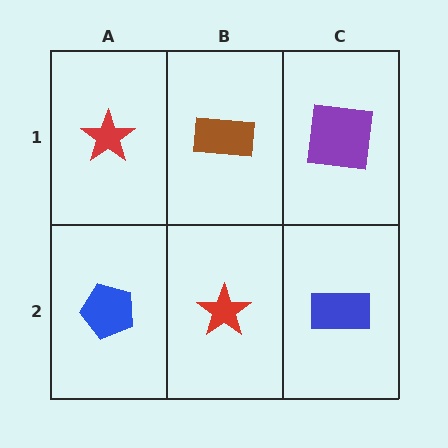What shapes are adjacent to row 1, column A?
A blue pentagon (row 2, column A), a brown rectangle (row 1, column B).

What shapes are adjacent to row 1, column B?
A red star (row 2, column B), a red star (row 1, column A), a purple square (row 1, column C).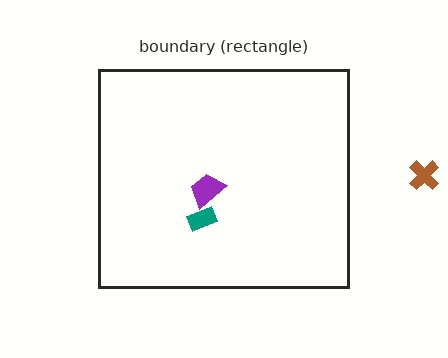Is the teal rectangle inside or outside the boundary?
Inside.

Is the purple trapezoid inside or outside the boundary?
Inside.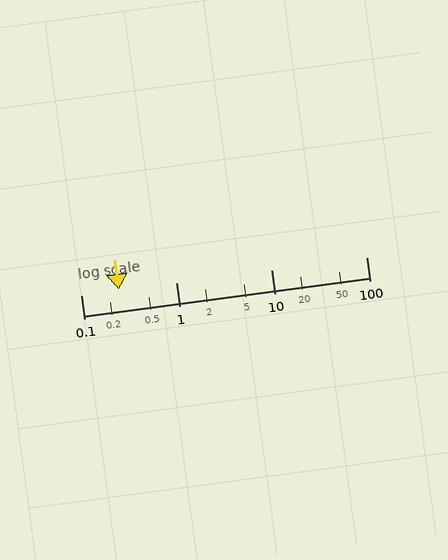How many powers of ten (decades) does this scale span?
The scale spans 3 decades, from 0.1 to 100.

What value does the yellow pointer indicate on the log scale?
The pointer indicates approximately 0.25.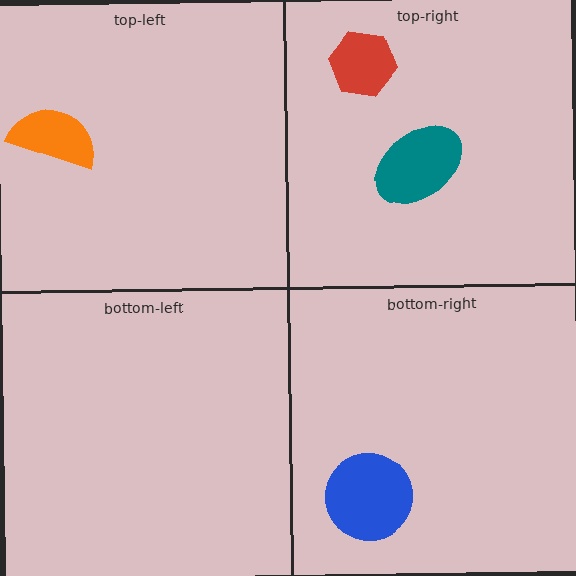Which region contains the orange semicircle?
The top-left region.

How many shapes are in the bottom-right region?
1.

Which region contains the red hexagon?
The top-right region.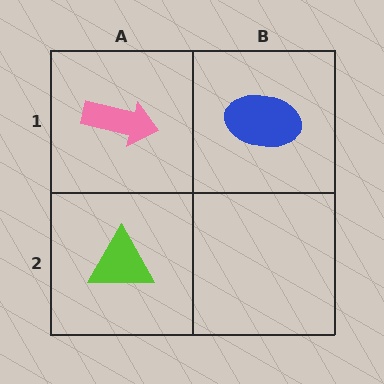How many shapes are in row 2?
1 shape.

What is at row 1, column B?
A blue ellipse.